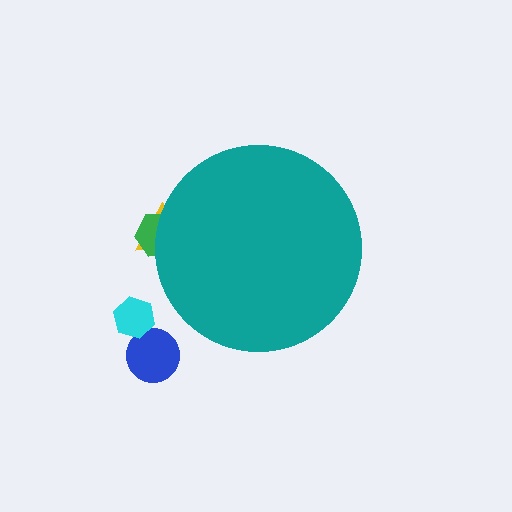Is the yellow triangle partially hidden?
Yes, the yellow triangle is partially hidden behind the teal circle.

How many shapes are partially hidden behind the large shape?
2 shapes are partially hidden.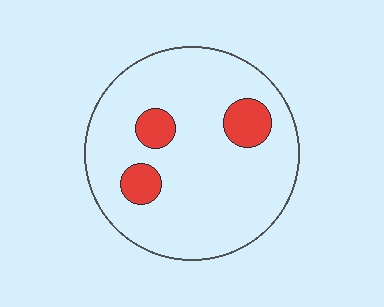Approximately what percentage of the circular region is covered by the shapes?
Approximately 15%.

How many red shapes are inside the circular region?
3.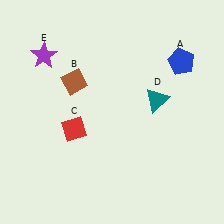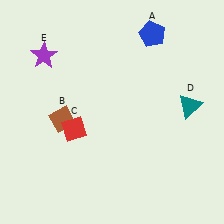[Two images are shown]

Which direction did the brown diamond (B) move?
The brown diamond (B) moved down.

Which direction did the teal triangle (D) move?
The teal triangle (D) moved right.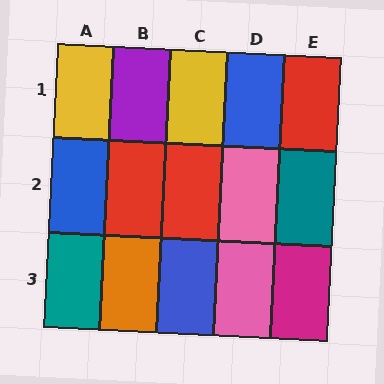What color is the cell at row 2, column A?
Blue.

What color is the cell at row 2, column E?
Teal.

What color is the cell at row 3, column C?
Blue.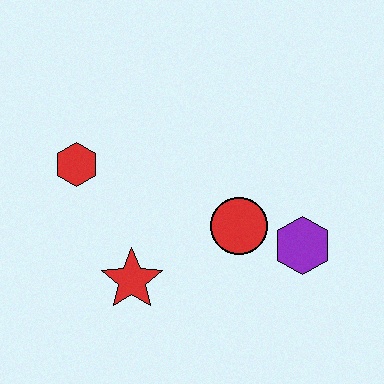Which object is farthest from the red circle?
The red hexagon is farthest from the red circle.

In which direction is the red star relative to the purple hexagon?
The red star is to the left of the purple hexagon.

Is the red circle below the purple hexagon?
No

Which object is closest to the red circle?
The purple hexagon is closest to the red circle.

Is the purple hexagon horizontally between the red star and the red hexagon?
No